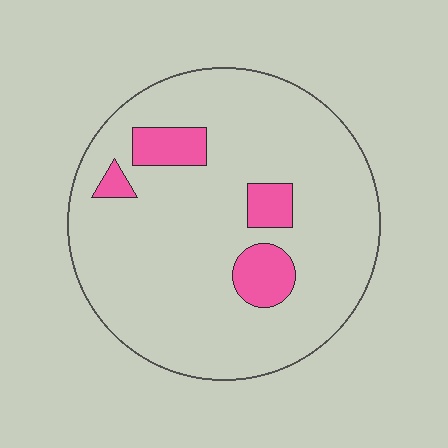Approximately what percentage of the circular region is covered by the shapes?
Approximately 10%.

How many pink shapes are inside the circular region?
4.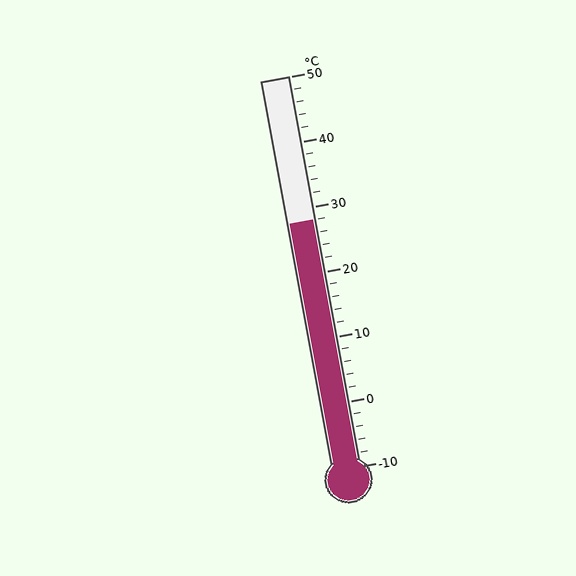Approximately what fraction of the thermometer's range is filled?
The thermometer is filled to approximately 65% of its range.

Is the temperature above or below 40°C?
The temperature is below 40°C.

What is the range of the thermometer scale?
The thermometer scale ranges from -10°C to 50°C.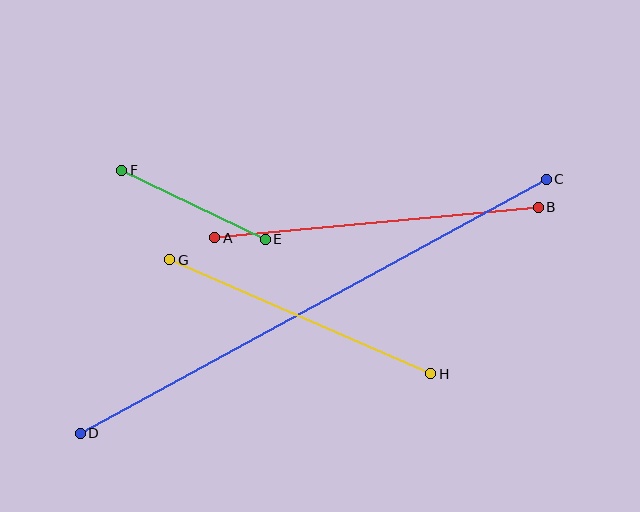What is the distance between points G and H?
The distance is approximately 285 pixels.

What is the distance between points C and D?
The distance is approximately 530 pixels.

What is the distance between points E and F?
The distance is approximately 160 pixels.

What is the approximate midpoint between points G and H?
The midpoint is at approximately (300, 317) pixels.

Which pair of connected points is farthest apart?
Points C and D are farthest apart.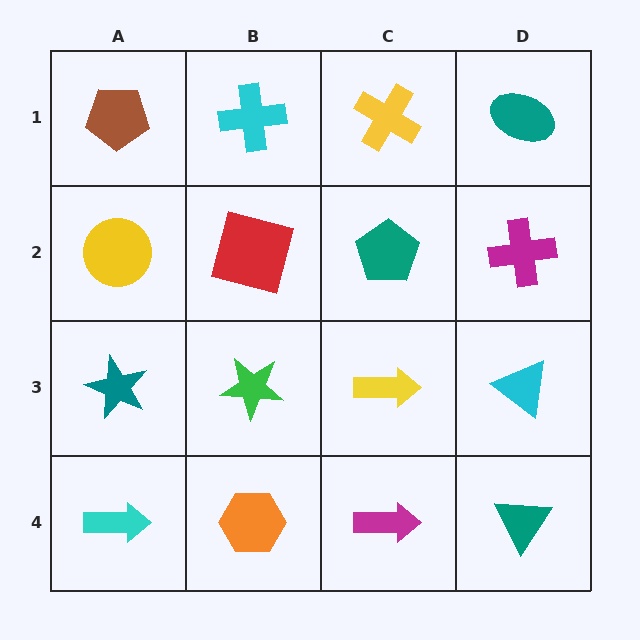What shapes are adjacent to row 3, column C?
A teal pentagon (row 2, column C), a magenta arrow (row 4, column C), a green star (row 3, column B), a cyan triangle (row 3, column D).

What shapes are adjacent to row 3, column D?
A magenta cross (row 2, column D), a teal triangle (row 4, column D), a yellow arrow (row 3, column C).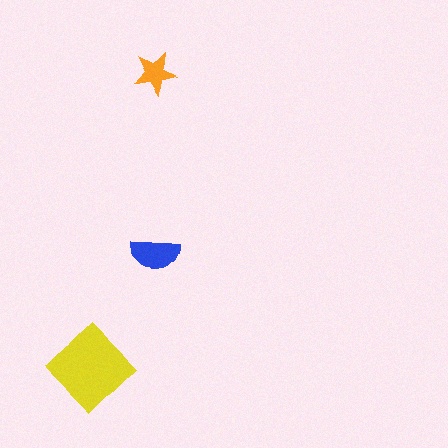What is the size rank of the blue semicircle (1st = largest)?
2nd.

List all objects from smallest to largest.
The orange star, the blue semicircle, the yellow diamond.